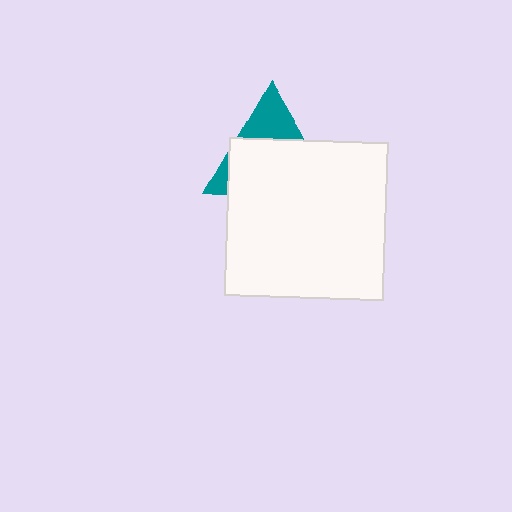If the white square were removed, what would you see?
You would see the complete teal triangle.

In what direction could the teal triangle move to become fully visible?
The teal triangle could move up. That would shift it out from behind the white square entirely.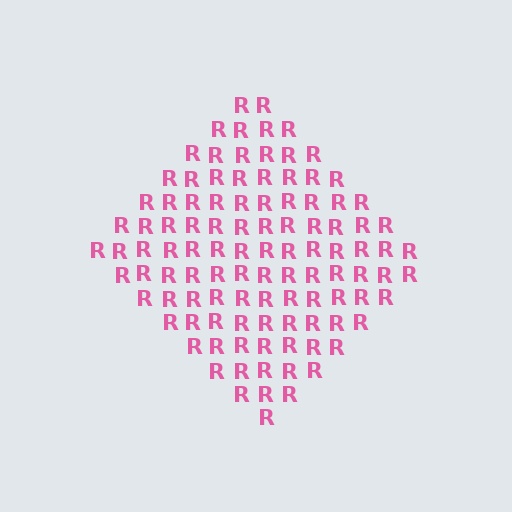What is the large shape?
The large shape is a diamond.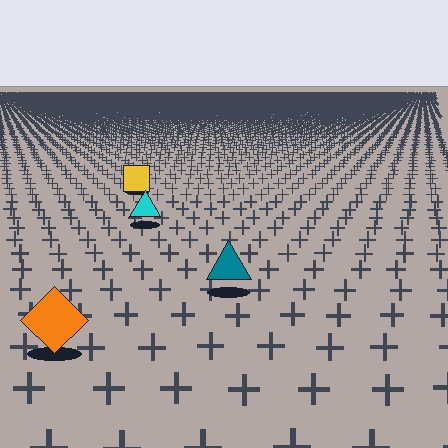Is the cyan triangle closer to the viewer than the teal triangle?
No. The teal triangle is closer — you can tell from the texture gradient: the ground texture is coarser near it.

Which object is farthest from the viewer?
The yellow square is farthest from the viewer. It appears smaller and the ground texture around it is denser.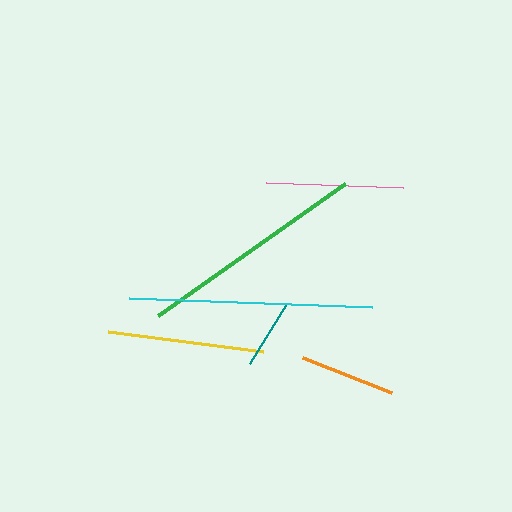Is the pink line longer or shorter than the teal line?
The pink line is longer than the teal line.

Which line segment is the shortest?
The teal line is the shortest at approximately 71 pixels.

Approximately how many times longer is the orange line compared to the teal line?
The orange line is approximately 1.3 times the length of the teal line.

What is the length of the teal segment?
The teal segment is approximately 71 pixels long.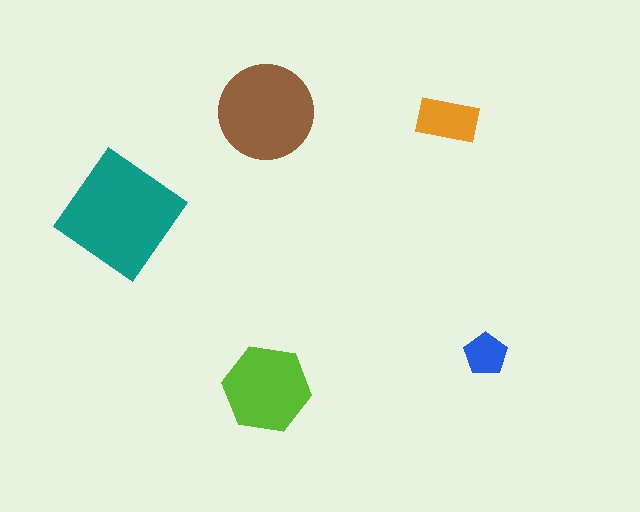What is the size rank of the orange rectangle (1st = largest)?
4th.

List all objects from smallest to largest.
The blue pentagon, the orange rectangle, the lime hexagon, the brown circle, the teal diamond.